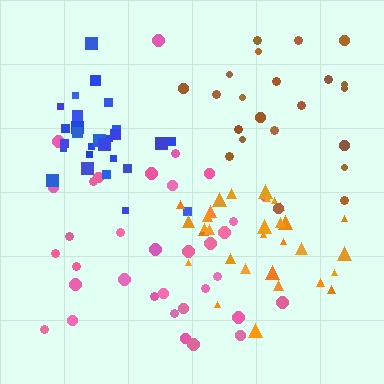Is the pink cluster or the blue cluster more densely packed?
Blue.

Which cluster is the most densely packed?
Blue.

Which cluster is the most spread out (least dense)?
Brown.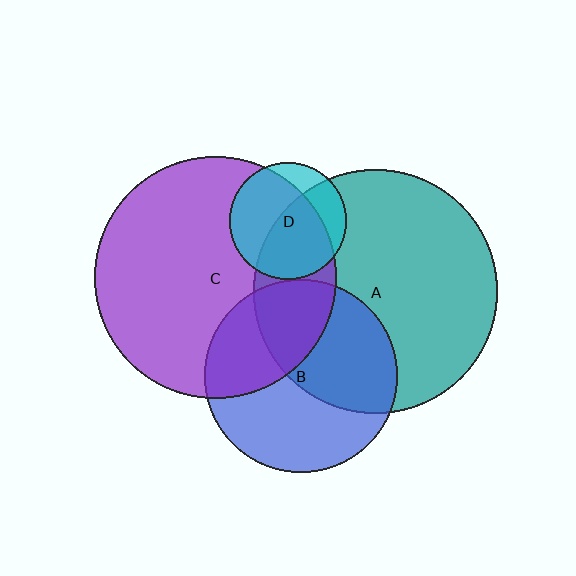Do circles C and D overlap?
Yes.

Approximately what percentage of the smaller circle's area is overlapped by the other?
Approximately 75%.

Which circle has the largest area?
Circle A (teal).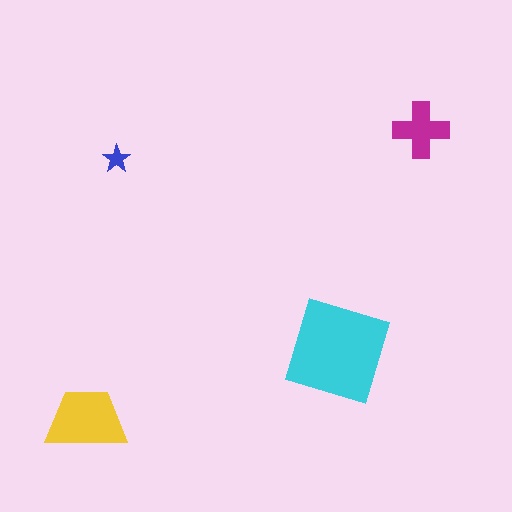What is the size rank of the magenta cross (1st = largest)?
3rd.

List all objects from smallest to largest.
The blue star, the magenta cross, the yellow trapezoid, the cyan square.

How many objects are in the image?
There are 4 objects in the image.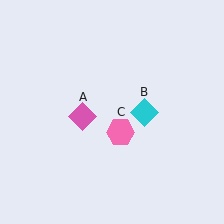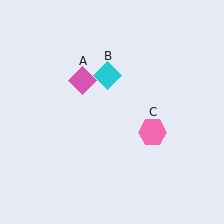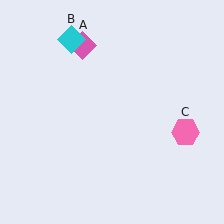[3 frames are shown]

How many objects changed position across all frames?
3 objects changed position: pink diamond (object A), cyan diamond (object B), pink hexagon (object C).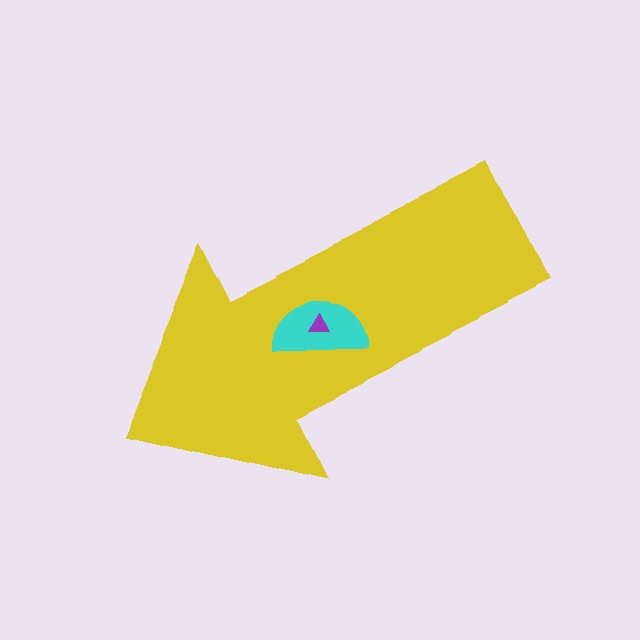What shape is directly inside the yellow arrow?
The cyan semicircle.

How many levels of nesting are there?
3.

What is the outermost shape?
The yellow arrow.